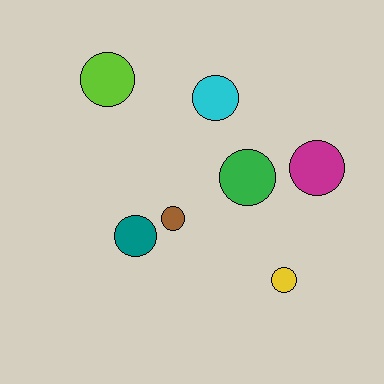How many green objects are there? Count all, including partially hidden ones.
There is 1 green object.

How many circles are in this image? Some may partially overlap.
There are 7 circles.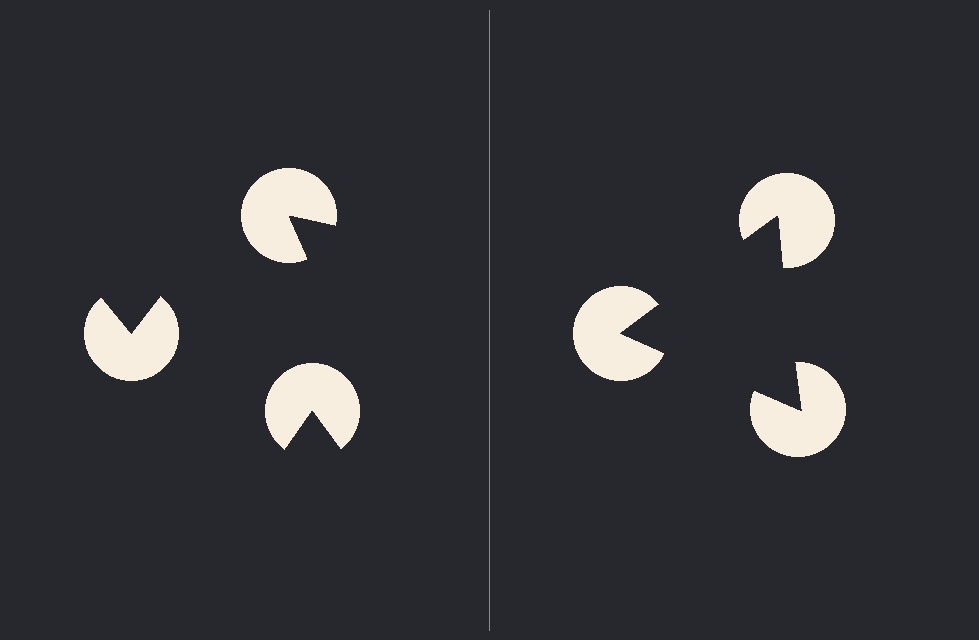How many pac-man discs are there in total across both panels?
6 — 3 on each side.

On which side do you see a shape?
An illusory triangle appears on the right side. On the left side the wedge cuts are rotated, so no coherent shape forms.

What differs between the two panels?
The pac-man discs are positioned identically on both sides; only the wedge orientations differ. On the right they align to a triangle; on the left they are misaligned.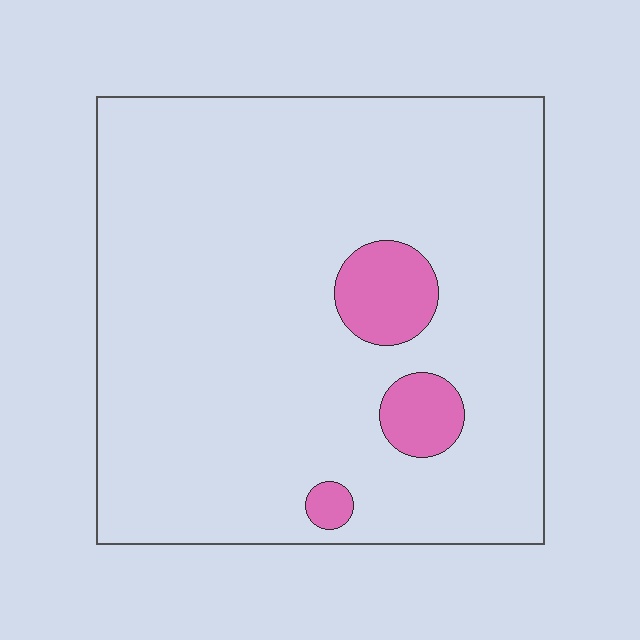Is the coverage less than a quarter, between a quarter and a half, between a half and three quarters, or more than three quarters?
Less than a quarter.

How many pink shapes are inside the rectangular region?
3.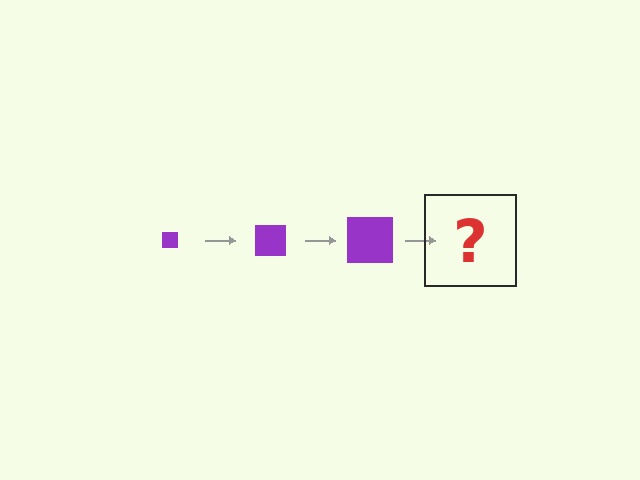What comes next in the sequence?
The next element should be a purple square, larger than the previous one.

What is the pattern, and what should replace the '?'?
The pattern is that the square gets progressively larger each step. The '?' should be a purple square, larger than the previous one.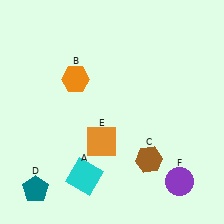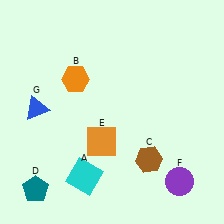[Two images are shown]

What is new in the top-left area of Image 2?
A blue triangle (G) was added in the top-left area of Image 2.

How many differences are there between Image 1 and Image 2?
There is 1 difference between the two images.